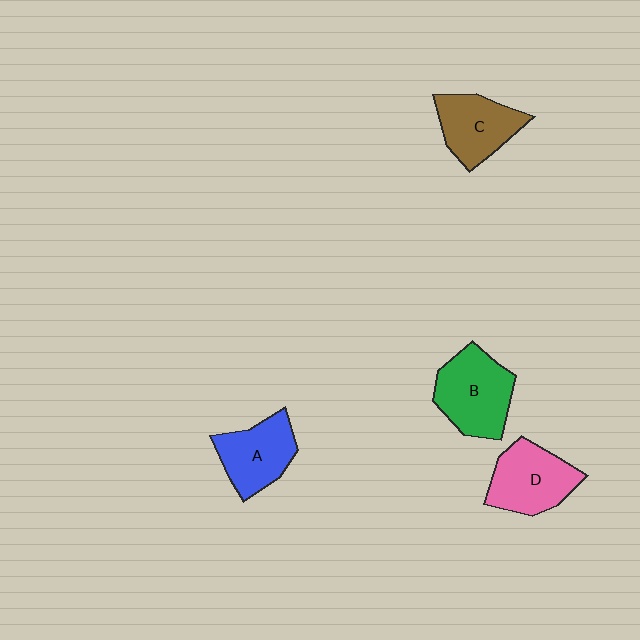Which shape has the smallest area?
Shape C (brown).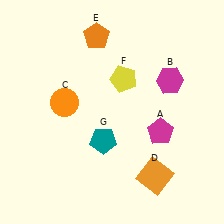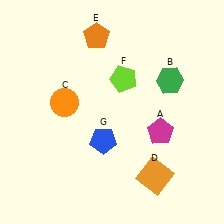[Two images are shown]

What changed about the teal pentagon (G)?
In Image 1, G is teal. In Image 2, it changed to blue.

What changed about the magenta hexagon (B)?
In Image 1, B is magenta. In Image 2, it changed to green.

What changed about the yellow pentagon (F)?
In Image 1, F is yellow. In Image 2, it changed to lime.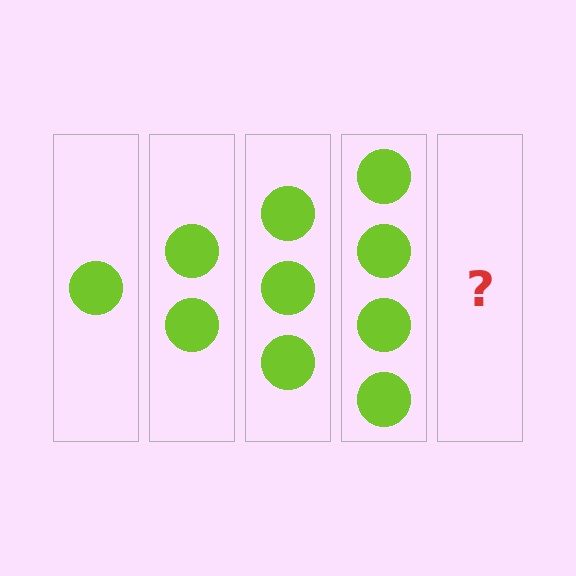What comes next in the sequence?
The next element should be 5 circles.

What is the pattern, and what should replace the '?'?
The pattern is that each step adds one more circle. The '?' should be 5 circles.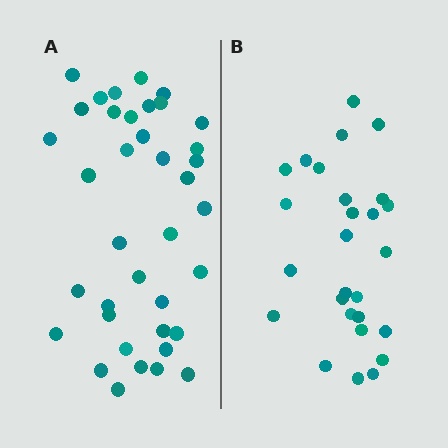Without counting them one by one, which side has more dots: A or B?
Region A (the left region) has more dots.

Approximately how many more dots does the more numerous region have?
Region A has roughly 12 or so more dots than region B.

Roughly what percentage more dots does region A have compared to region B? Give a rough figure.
About 40% more.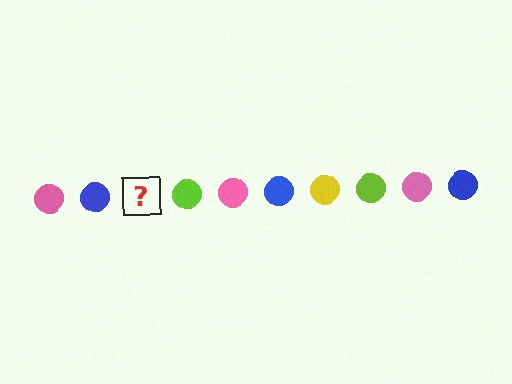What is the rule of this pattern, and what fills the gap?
The rule is that the pattern cycles through pink, blue, yellow, lime circles. The gap should be filled with a yellow circle.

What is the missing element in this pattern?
The missing element is a yellow circle.